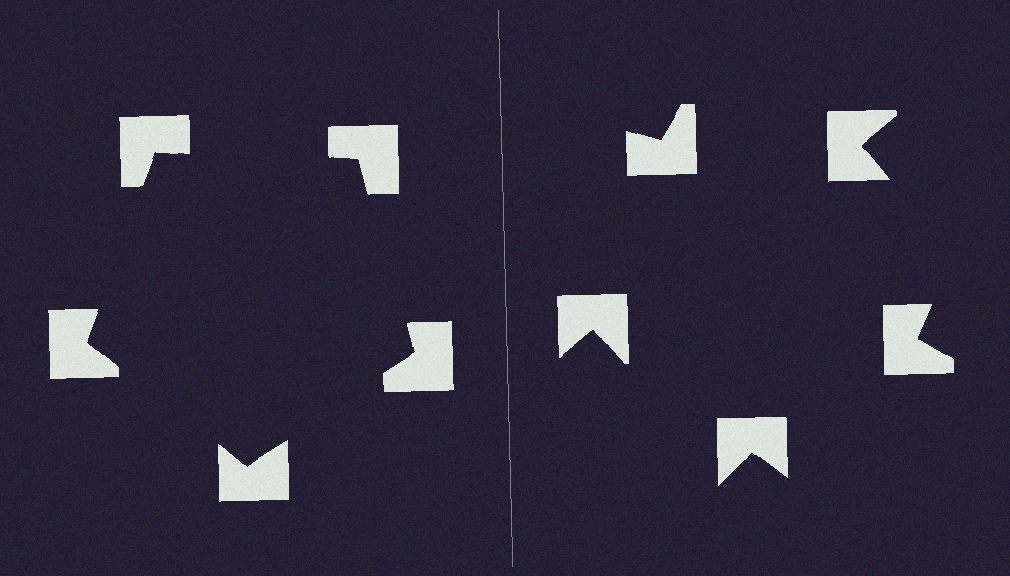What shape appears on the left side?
An illusory pentagon.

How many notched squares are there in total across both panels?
10 — 5 on each side.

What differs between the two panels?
The notched squares are positioned identically on both sides; only the wedge orientations differ. On the left they align to a pentagon; on the right they are misaligned.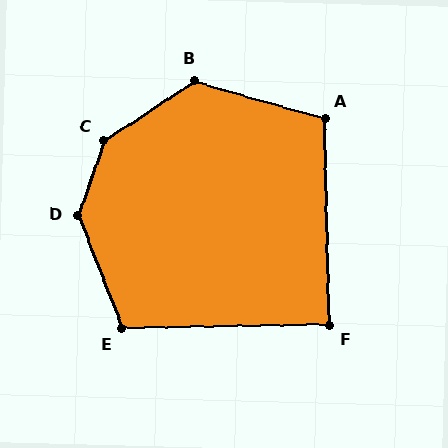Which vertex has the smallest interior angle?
F, at approximately 90 degrees.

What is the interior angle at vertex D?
Approximately 140 degrees (obtuse).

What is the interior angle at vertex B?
Approximately 131 degrees (obtuse).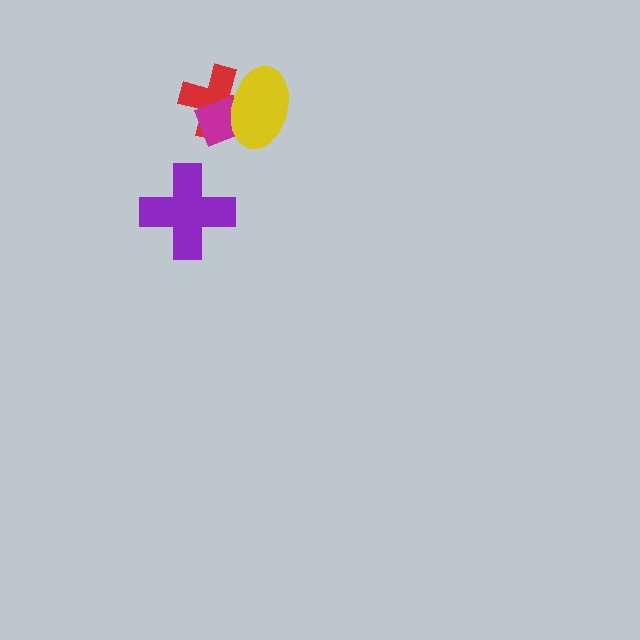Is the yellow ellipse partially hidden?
No, no other shape covers it.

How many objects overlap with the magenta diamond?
2 objects overlap with the magenta diamond.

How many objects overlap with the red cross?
2 objects overlap with the red cross.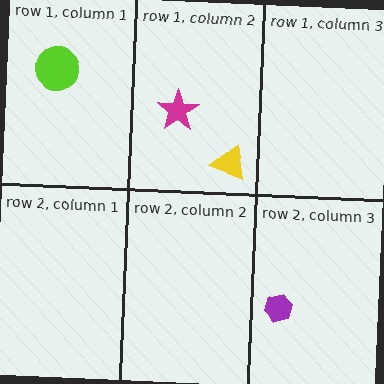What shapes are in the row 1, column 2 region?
The yellow triangle, the magenta star.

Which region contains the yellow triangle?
The row 1, column 2 region.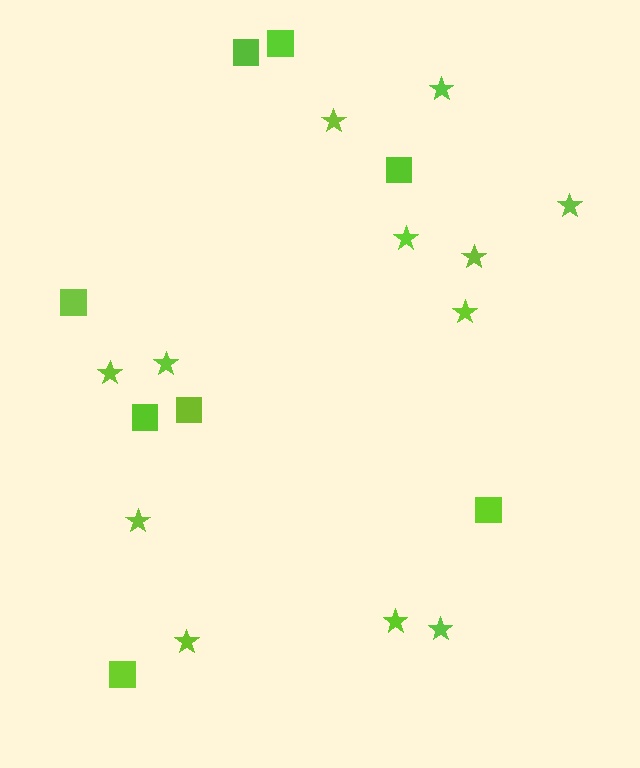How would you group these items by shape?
There are 2 groups: one group of squares (8) and one group of stars (12).